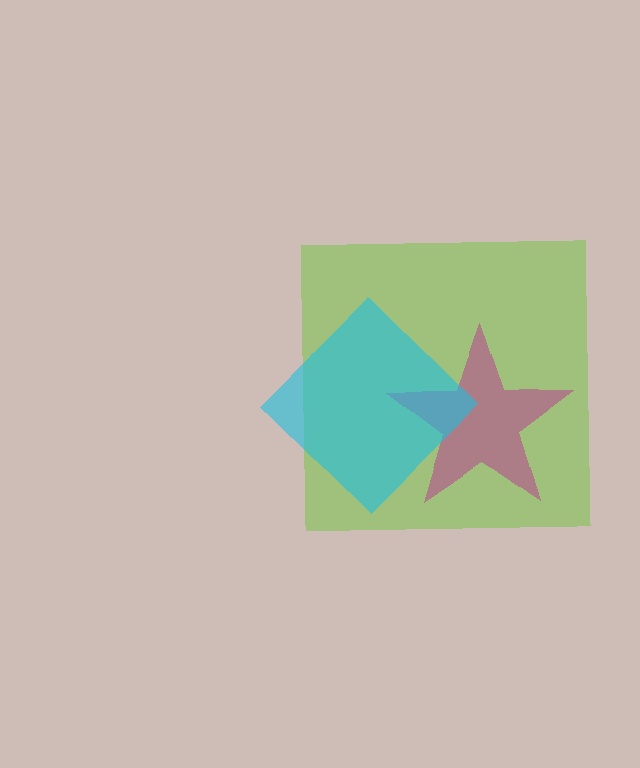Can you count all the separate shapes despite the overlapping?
Yes, there are 3 separate shapes.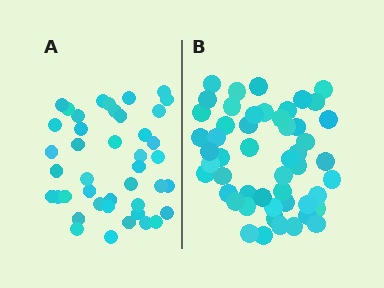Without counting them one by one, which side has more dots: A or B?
Region B (the right region) has more dots.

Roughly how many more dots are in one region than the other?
Region B has roughly 8 or so more dots than region A.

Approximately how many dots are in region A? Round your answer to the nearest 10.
About 40 dots. (The exact count is 42, which rounds to 40.)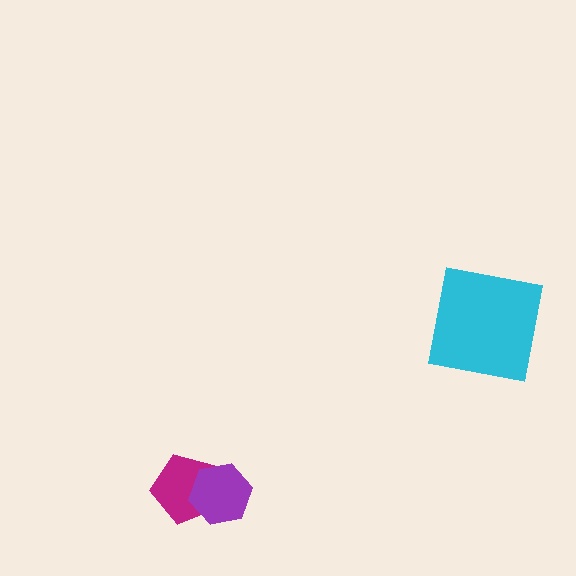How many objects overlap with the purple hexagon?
1 object overlaps with the purple hexagon.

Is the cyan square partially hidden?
No, no other shape covers it.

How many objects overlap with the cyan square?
0 objects overlap with the cyan square.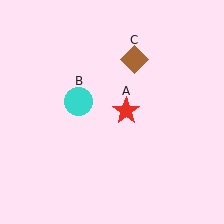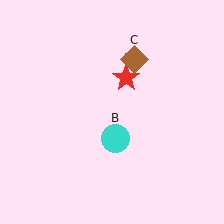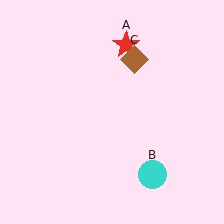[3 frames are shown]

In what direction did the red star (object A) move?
The red star (object A) moved up.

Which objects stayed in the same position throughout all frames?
Brown diamond (object C) remained stationary.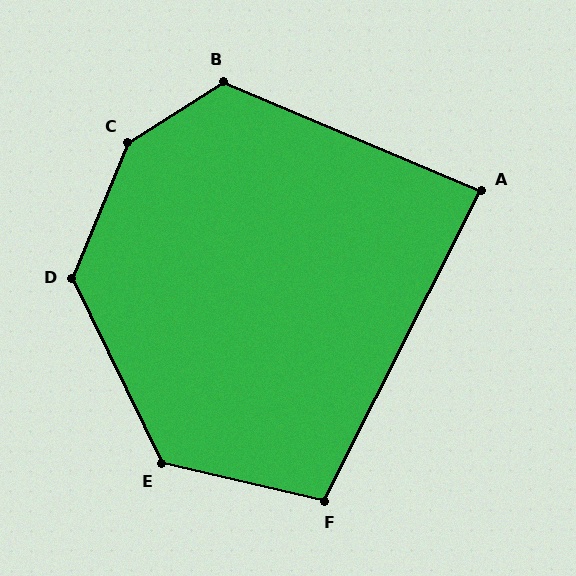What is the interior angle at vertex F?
Approximately 104 degrees (obtuse).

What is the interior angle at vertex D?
Approximately 132 degrees (obtuse).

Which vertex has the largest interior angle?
C, at approximately 145 degrees.